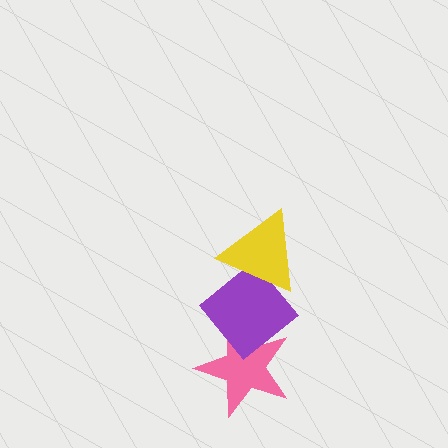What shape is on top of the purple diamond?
The yellow triangle is on top of the purple diamond.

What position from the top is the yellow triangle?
The yellow triangle is 1st from the top.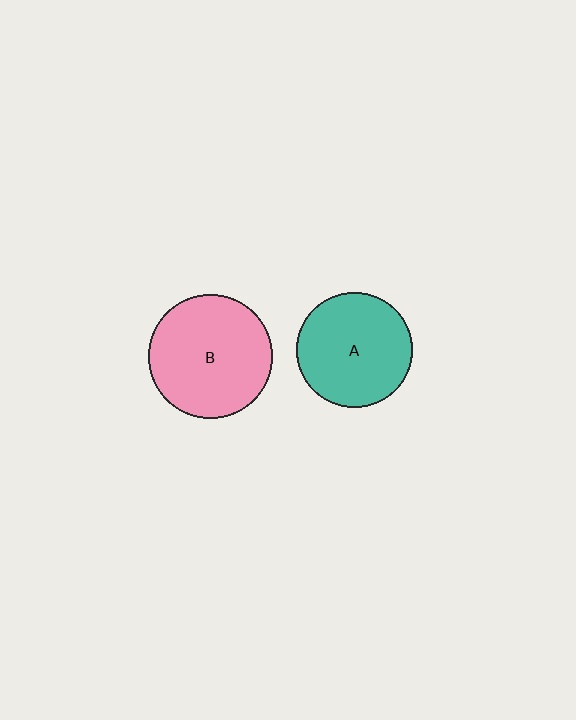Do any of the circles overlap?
No, none of the circles overlap.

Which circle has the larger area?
Circle B (pink).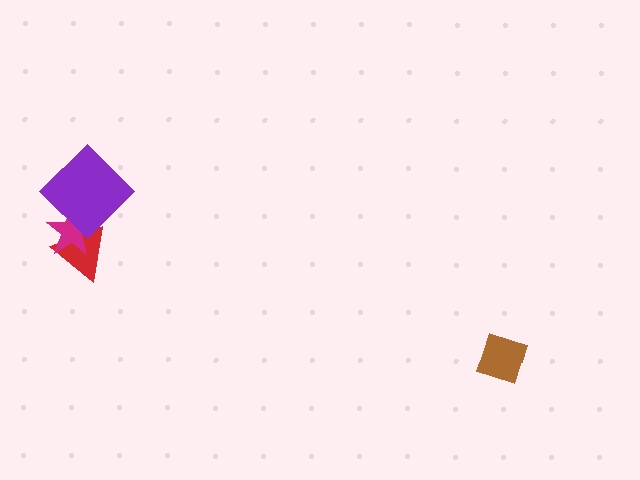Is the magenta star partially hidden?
Yes, it is partially covered by another shape.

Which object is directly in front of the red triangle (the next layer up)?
The magenta star is directly in front of the red triangle.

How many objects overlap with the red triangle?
2 objects overlap with the red triangle.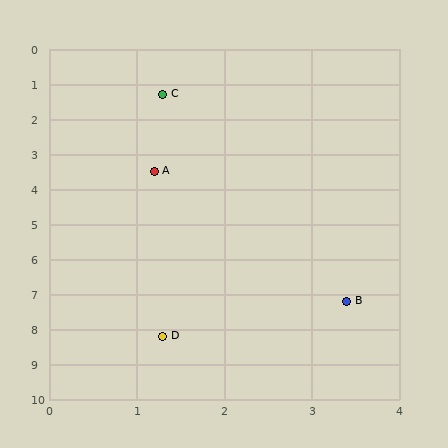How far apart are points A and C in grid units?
Points A and C are about 2.2 grid units apart.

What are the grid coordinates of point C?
Point C is at approximately (1.3, 1.3).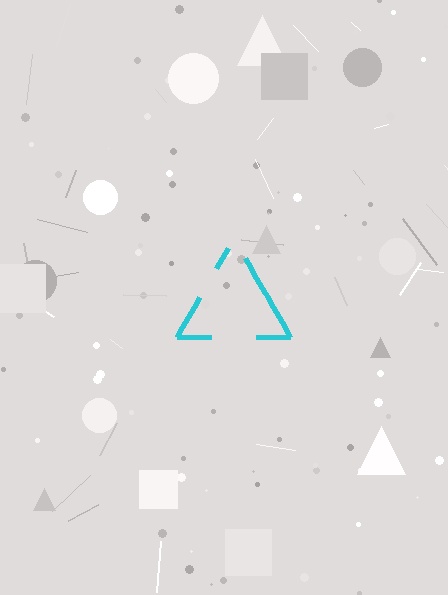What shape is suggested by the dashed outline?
The dashed outline suggests a triangle.